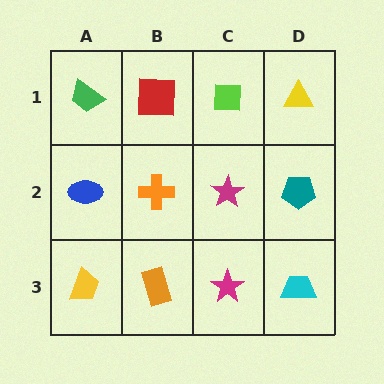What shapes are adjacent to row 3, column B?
An orange cross (row 2, column B), a yellow trapezoid (row 3, column A), a magenta star (row 3, column C).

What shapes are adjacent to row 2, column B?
A red square (row 1, column B), an orange rectangle (row 3, column B), a blue ellipse (row 2, column A), a magenta star (row 2, column C).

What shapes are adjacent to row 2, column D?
A yellow triangle (row 1, column D), a cyan trapezoid (row 3, column D), a magenta star (row 2, column C).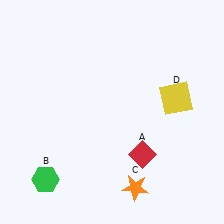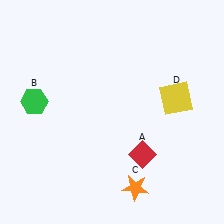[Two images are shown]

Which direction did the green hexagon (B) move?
The green hexagon (B) moved up.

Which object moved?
The green hexagon (B) moved up.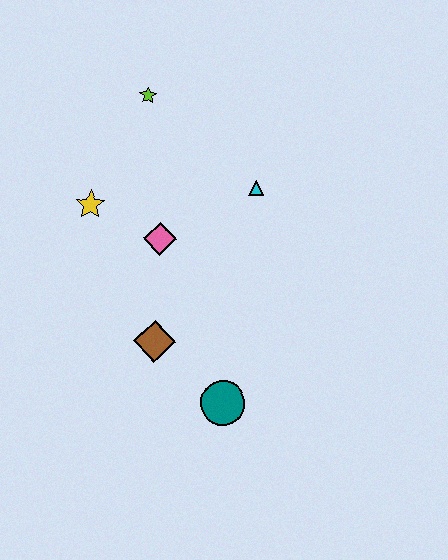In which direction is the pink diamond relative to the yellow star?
The pink diamond is to the right of the yellow star.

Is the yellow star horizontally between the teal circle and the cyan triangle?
No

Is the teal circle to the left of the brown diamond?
No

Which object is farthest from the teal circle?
The lime star is farthest from the teal circle.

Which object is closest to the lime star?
The yellow star is closest to the lime star.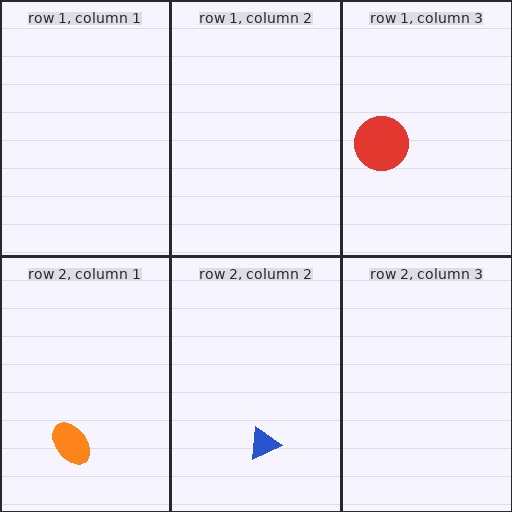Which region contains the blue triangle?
The row 2, column 2 region.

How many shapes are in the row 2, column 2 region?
1.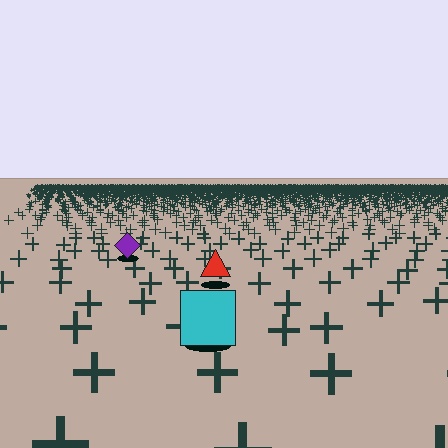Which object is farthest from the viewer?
The purple diamond is farthest from the viewer. It appears smaller and the ground texture around it is denser.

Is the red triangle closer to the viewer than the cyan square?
No. The cyan square is closer — you can tell from the texture gradient: the ground texture is coarser near it.